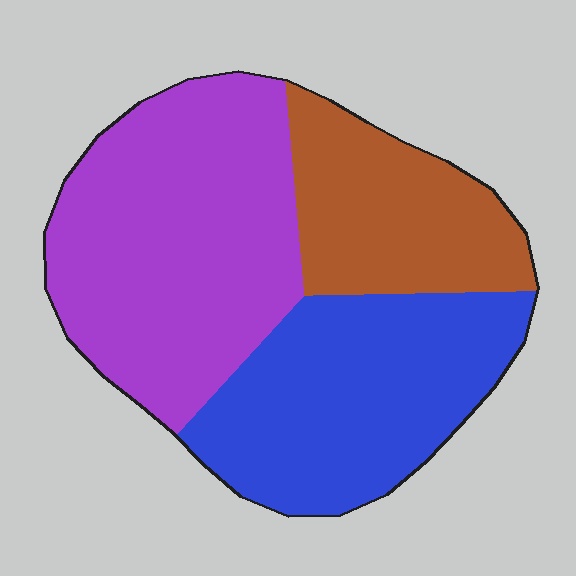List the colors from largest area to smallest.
From largest to smallest: purple, blue, brown.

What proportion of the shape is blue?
Blue takes up about one third (1/3) of the shape.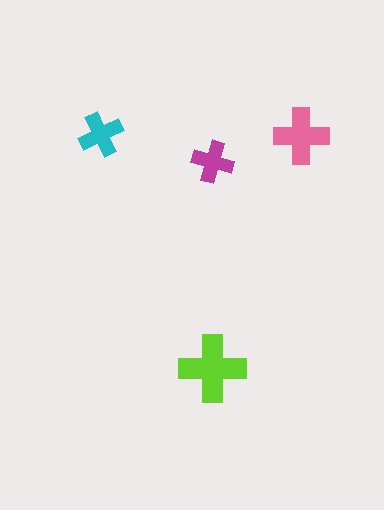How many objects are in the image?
There are 4 objects in the image.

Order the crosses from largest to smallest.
the lime one, the pink one, the cyan one, the magenta one.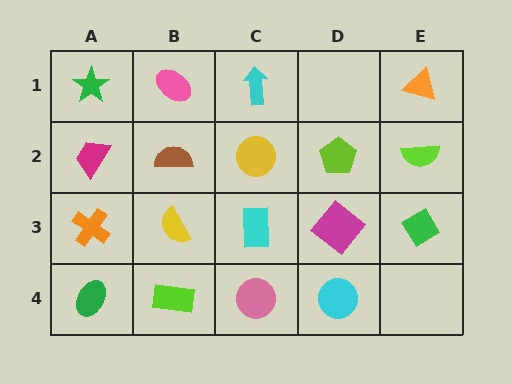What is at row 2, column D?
A lime pentagon.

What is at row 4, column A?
A green ellipse.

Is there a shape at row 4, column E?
No, that cell is empty.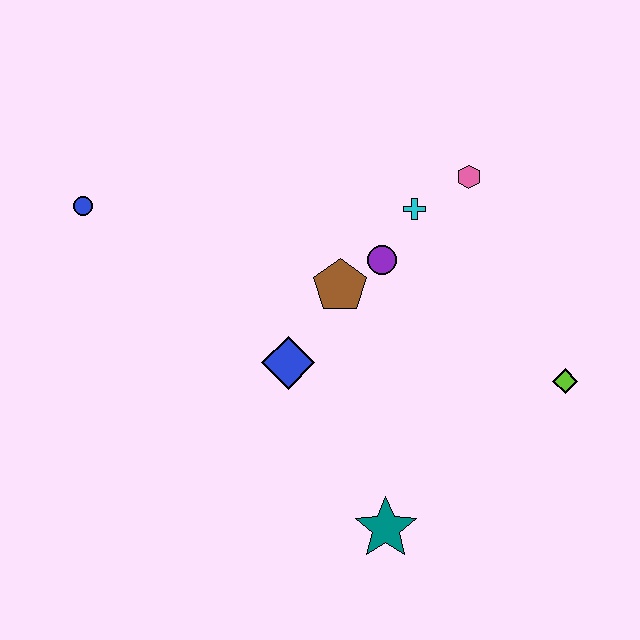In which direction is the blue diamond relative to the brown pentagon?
The blue diamond is below the brown pentagon.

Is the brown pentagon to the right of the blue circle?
Yes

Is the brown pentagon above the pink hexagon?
No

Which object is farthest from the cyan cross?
The blue circle is farthest from the cyan cross.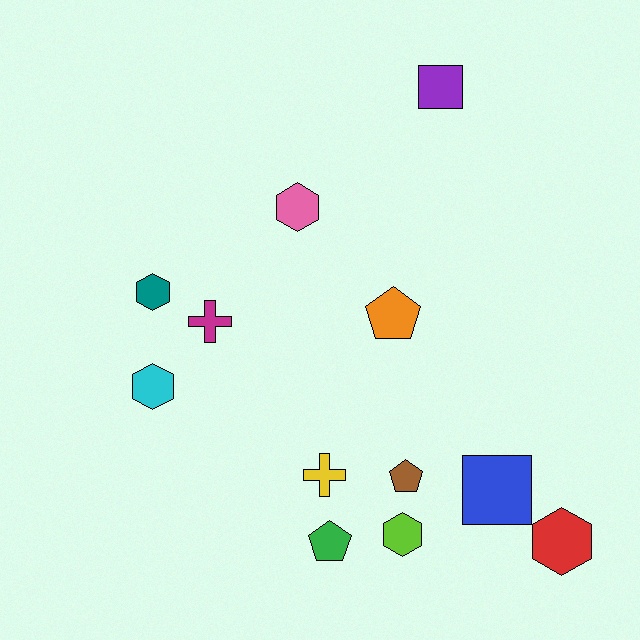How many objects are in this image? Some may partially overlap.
There are 12 objects.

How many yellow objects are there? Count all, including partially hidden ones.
There is 1 yellow object.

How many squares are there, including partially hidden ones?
There are 2 squares.